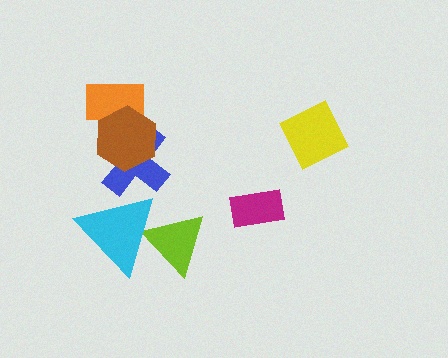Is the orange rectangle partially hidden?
Yes, it is partially covered by another shape.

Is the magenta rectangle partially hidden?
No, no other shape covers it.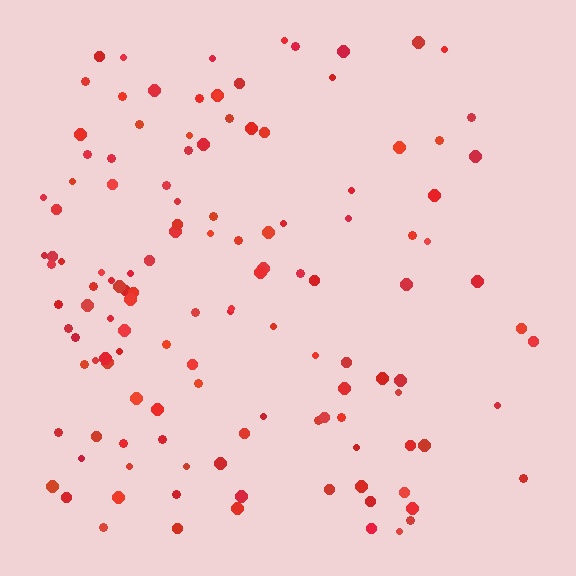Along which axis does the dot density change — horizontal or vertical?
Horizontal.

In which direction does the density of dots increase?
From right to left, with the left side densest.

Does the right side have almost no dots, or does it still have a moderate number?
Still a moderate number, just noticeably fewer than the left.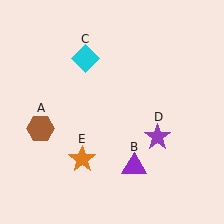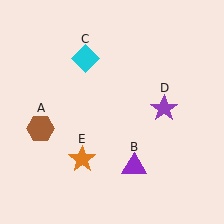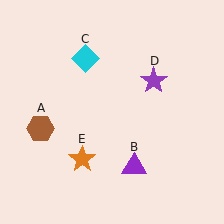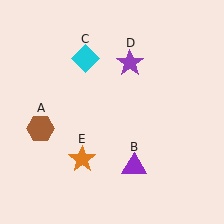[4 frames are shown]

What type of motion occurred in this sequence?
The purple star (object D) rotated counterclockwise around the center of the scene.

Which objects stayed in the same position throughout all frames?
Brown hexagon (object A) and purple triangle (object B) and cyan diamond (object C) and orange star (object E) remained stationary.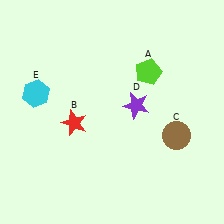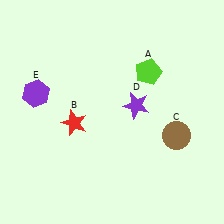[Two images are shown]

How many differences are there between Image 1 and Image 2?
There is 1 difference between the two images.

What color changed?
The hexagon (E) changed from cyan in Image 1 to purple in Image 2.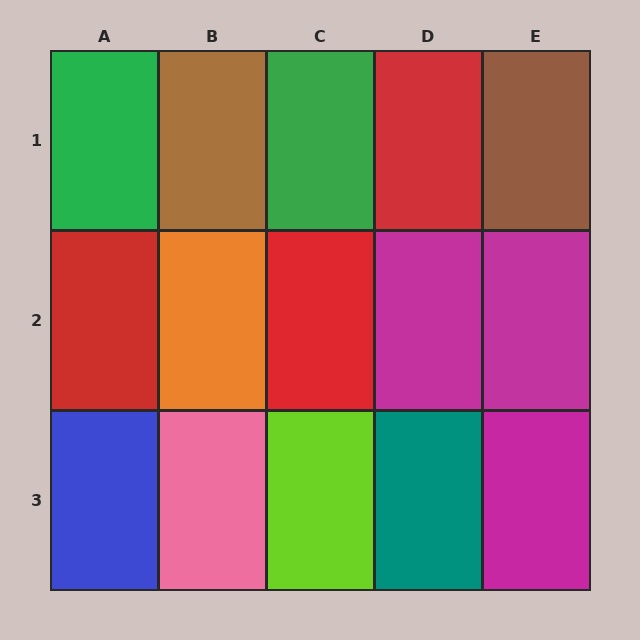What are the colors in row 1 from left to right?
Green, brown, green, red, brown.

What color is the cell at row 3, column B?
Pink.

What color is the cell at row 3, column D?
Teal.